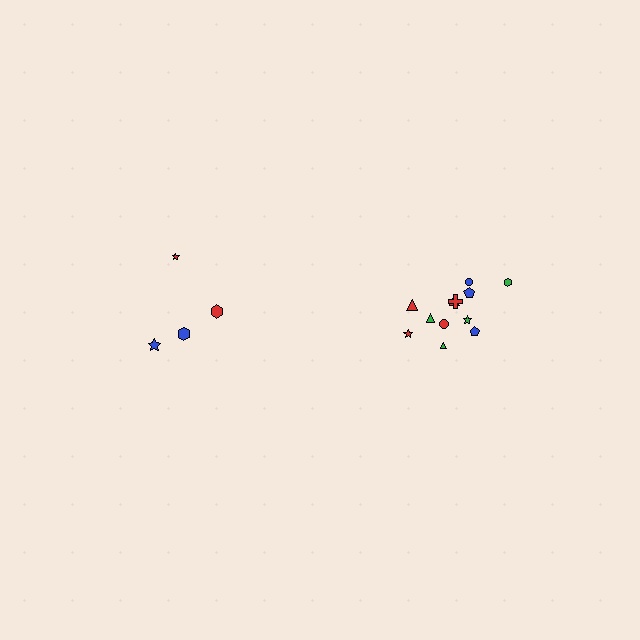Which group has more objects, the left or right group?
The right group.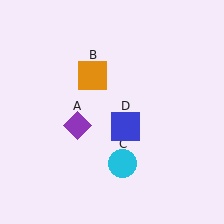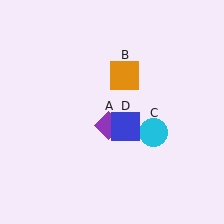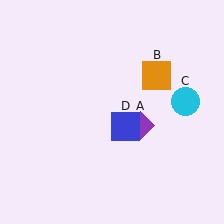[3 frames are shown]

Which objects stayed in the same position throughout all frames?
Blue square (object D) remained stationary.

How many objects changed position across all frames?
3 objects changed position: purple diamond (object A), orange square (object B), cyan circle (object C).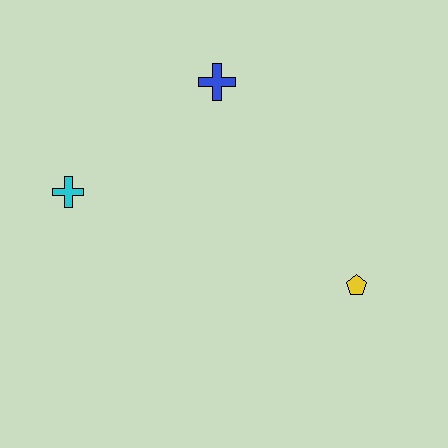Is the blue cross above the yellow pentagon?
Yes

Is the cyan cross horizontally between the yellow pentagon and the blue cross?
No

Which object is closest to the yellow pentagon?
The blue cross is closest to the yellow pentagon.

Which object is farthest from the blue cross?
The yellow pentagon is farthest from the blue cross.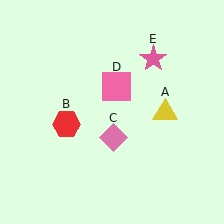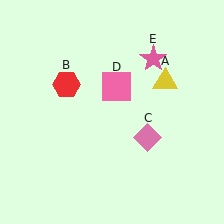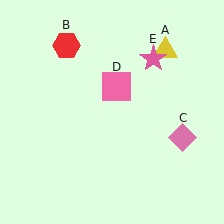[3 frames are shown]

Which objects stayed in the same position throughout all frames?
Pink square (object D) and pink star (object E) remained stationary.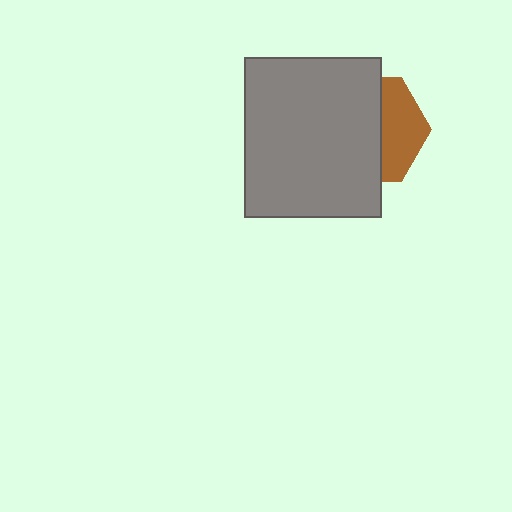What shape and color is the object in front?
The object in front is a gray rectangle.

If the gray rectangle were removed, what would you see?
You would see the complete brown hexagon.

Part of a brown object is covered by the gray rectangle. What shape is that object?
It is a hexagon.